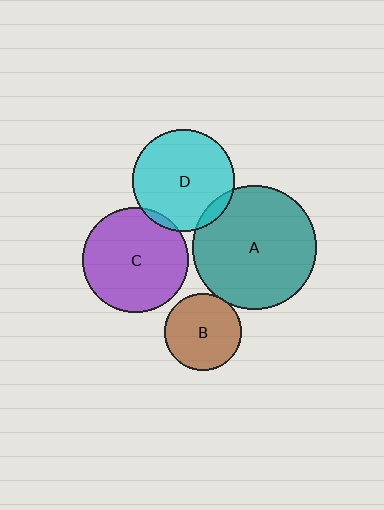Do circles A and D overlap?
Yes.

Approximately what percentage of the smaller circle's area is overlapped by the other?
Approximately 5%.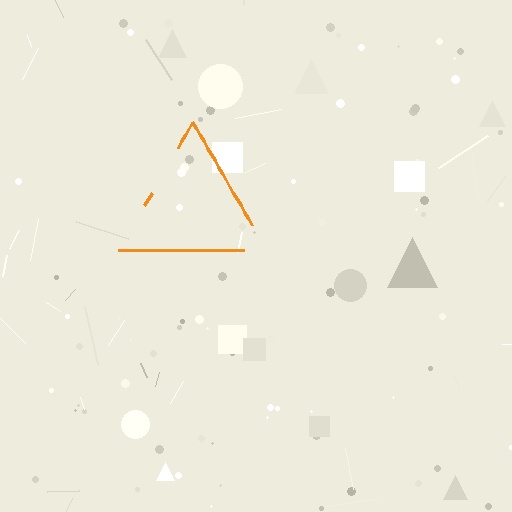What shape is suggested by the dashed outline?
The dashed outline suggests a triangle.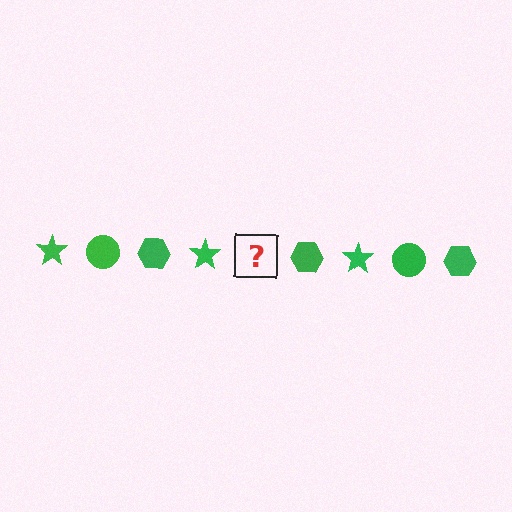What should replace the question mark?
The question mark should be replaced with a green circle.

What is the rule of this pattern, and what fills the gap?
The rule is that the pattern cycles through star, circle, hexagon shapes in green. The gap should be filled with a green circle.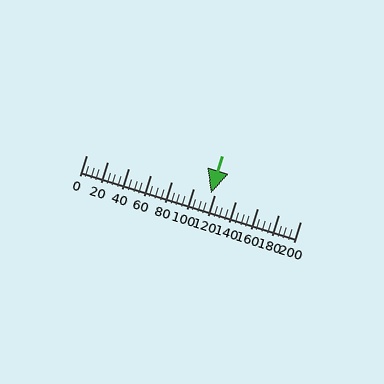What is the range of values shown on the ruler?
The ruler shows values from 0 to 200.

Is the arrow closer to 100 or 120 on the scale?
The arrow is closer to 120.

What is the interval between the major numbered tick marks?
The major tick marks are spaced 20 units apart.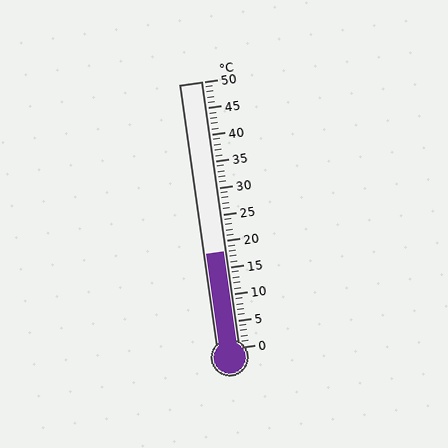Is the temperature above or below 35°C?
The temperature is below 35°C.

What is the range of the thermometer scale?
The thermometer scale ranges from 0°C to 50°C.